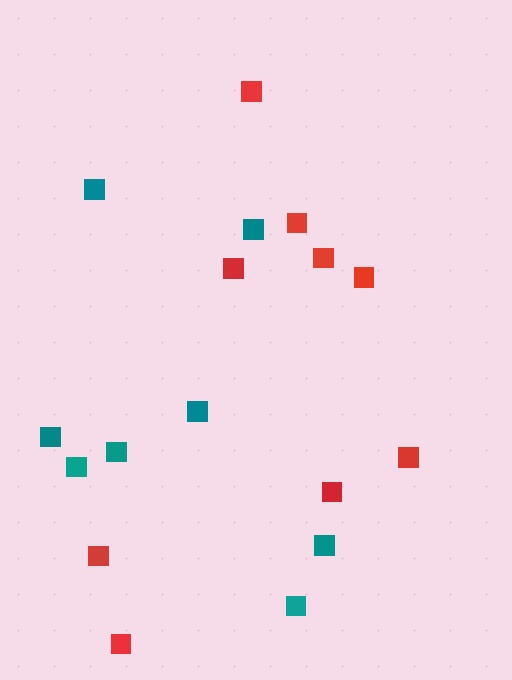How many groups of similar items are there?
There are 2 groups: one group of red squares (9) and one group of teal squares (8).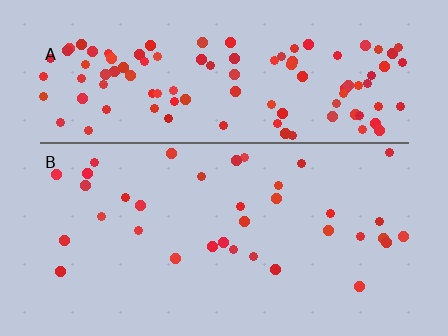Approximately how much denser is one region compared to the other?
Approximately 3.3× — region A over region B.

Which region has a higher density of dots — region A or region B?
A (the top).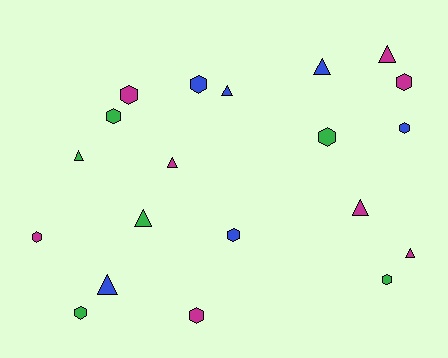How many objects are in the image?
There are 20 objects.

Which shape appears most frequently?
Hexagon, with 11 objects.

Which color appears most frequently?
Magenta, with 8 objects.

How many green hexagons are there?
There are 4 green hexagons.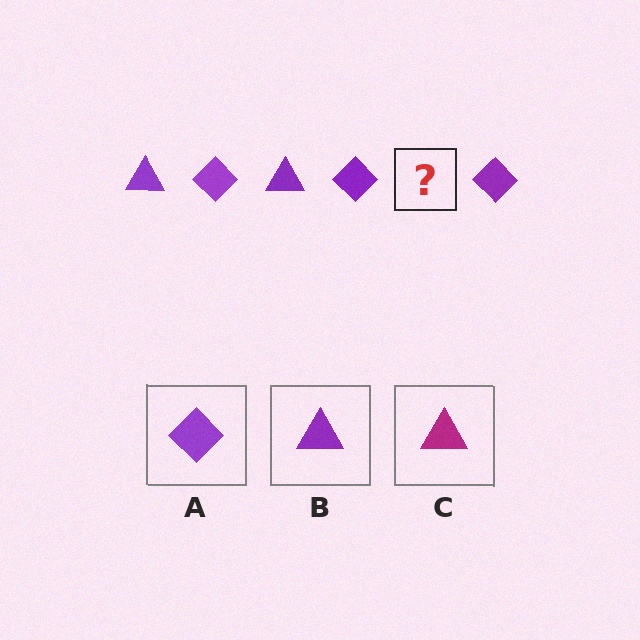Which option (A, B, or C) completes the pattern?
B.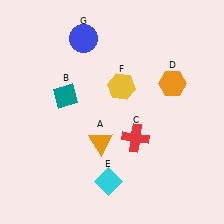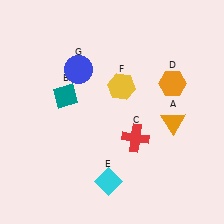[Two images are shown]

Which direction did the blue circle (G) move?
The blue circle (G) moved down.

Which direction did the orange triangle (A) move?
The orange triangle (A) moved right.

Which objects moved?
The objects that moved are: the orange triangle (A), the blue circle (G).